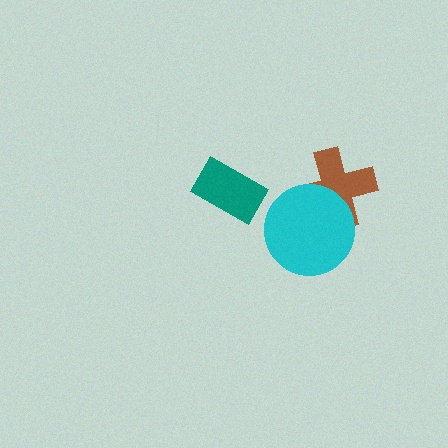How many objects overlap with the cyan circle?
1 object overlaps with the cyan circle.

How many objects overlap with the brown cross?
1 object overlaps with the brown cross.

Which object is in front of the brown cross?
The cyan circle is in front of the brown cross.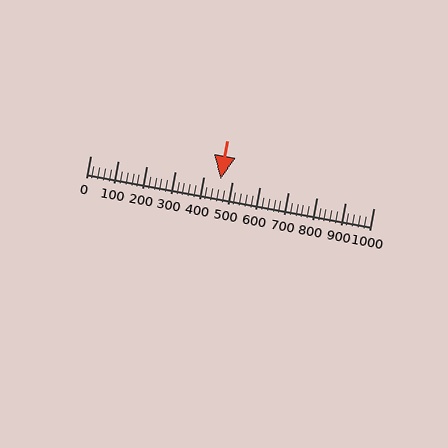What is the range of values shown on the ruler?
The ruler shows values from 0 to 1000.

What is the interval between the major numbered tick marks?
The major tick marks are spaced 100 units apart.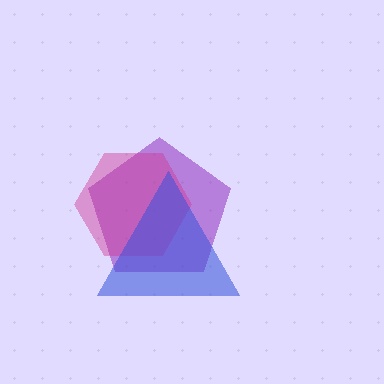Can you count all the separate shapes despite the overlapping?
Yes, there are 3 separate shapes.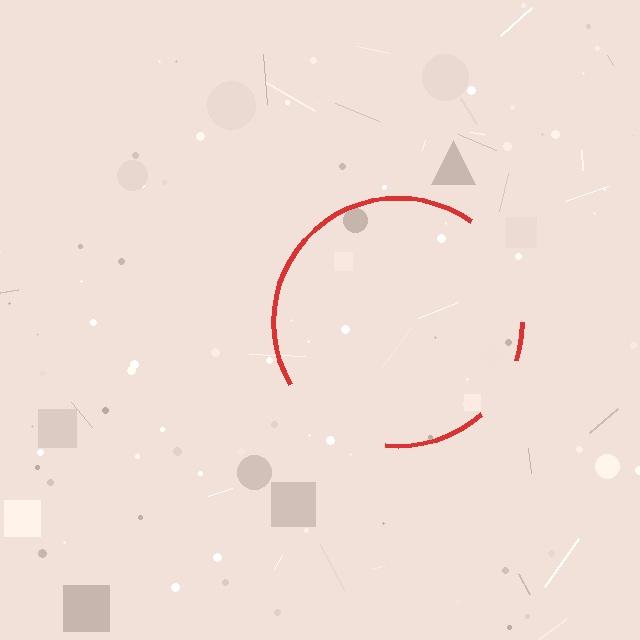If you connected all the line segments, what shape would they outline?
They would outline a circle.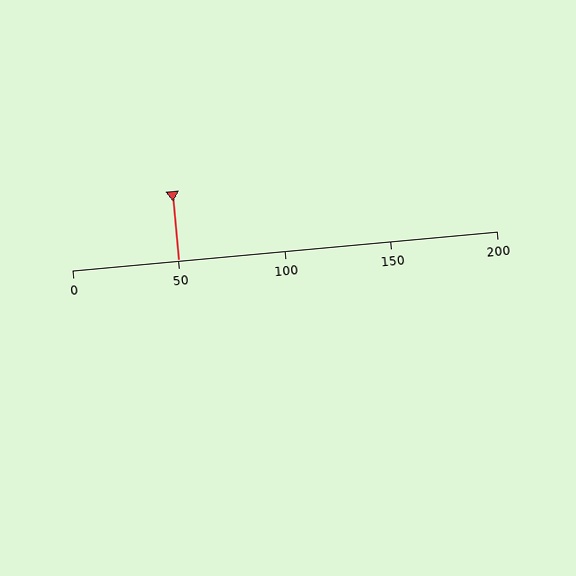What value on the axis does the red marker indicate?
The marker indicates approximately 50.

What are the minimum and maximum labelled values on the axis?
The axis runs from 0 to 200.